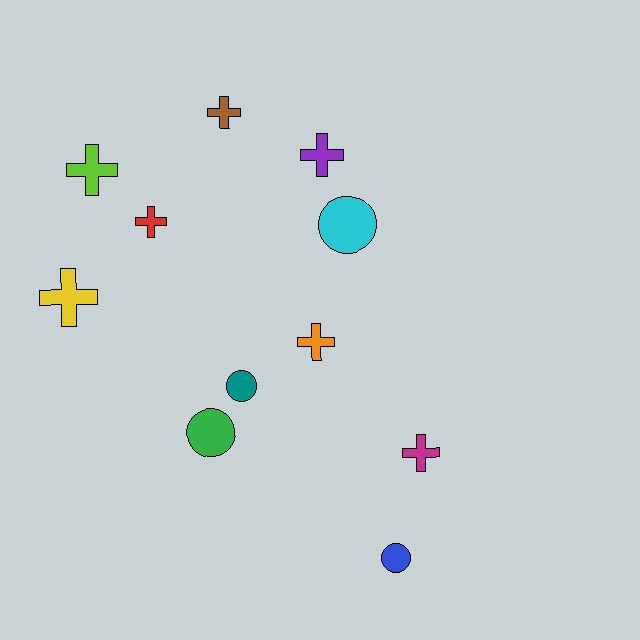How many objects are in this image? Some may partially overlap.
There are 11 objects.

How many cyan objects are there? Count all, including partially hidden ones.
There is 1 cyan object.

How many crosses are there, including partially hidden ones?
There are 7 crosses.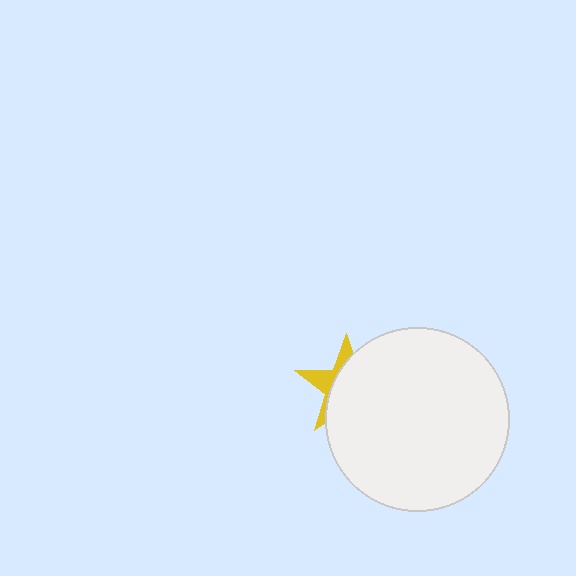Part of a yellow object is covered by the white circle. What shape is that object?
It is a star.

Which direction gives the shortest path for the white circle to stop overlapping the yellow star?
Moving right gives the shortest separation.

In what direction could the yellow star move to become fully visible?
The yellow star could move left. That would shift it out from behind the white circle entirely.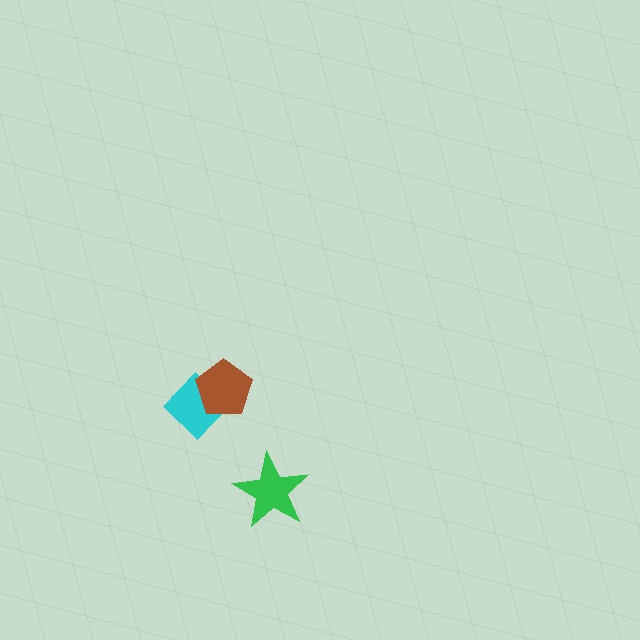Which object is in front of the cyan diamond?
The brown pentagon is in front of the cyan diamond.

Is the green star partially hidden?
No, no other shape covers it.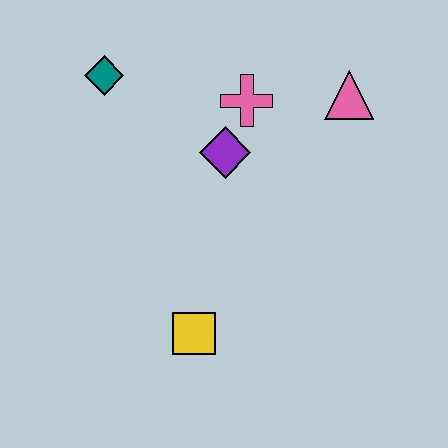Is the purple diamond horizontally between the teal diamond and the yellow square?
No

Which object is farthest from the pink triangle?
The yellow square is farthest from the pink triangle.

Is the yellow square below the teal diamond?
Yes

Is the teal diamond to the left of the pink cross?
Yes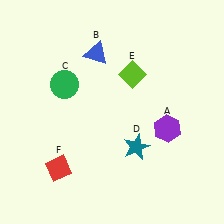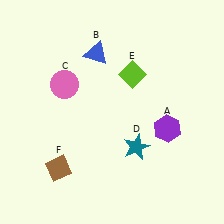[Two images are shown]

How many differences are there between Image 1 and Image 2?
There are 2 differences between the two images.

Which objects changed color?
C changed from green to pink. F changed from red to brown.